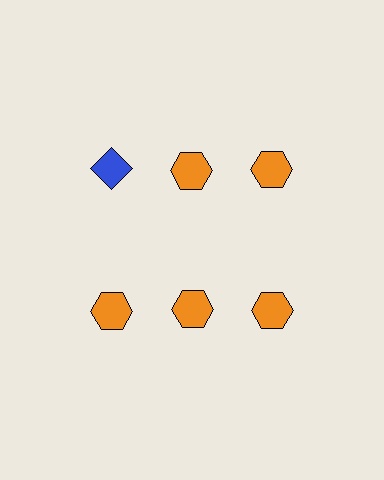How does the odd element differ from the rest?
It differs in both color (blue instead of orange) and shape (diamond instead of hexagon).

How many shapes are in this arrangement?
There are 6 shapes arranged in a grid pattern.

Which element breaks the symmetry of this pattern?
The blue diamond in the top row, leftmost column breaks the symmetry. All other shapes are orange hexagons.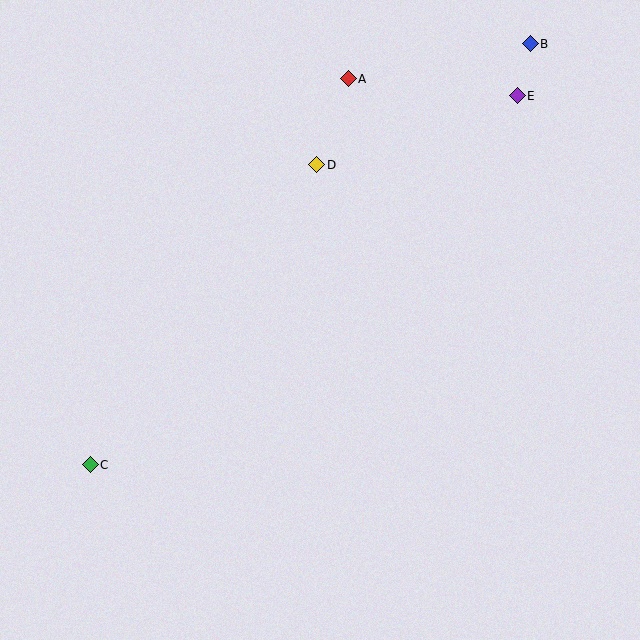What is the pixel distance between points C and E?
The distance between C and E is 564 pixels.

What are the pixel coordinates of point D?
Point D is at (317, 165).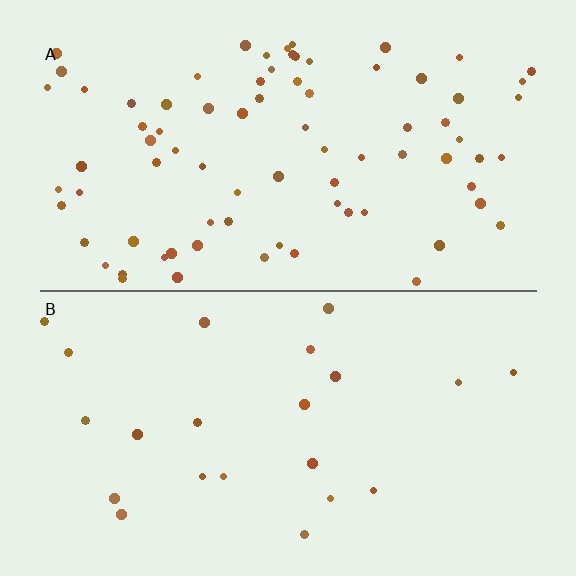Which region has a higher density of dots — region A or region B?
A (the top).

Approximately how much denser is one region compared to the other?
Approximately 3.6× — region A over region B.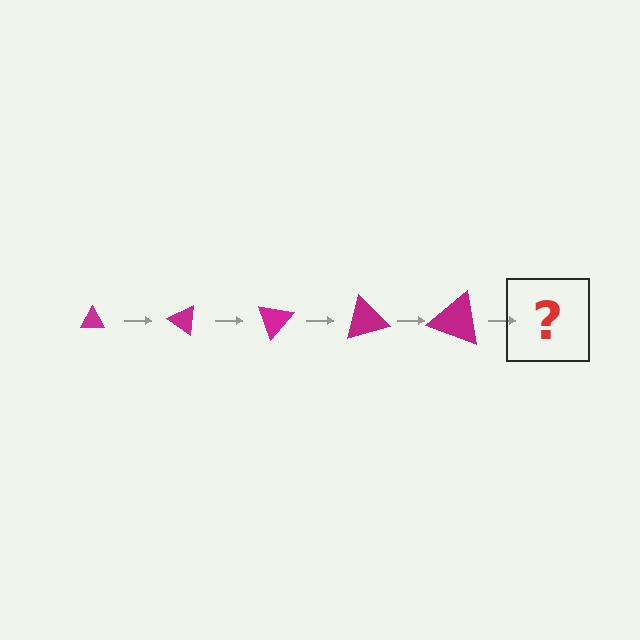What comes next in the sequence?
The next element should be a triangle, larger than the previous one and rotated 175 degrees from the start.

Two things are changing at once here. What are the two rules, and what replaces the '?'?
The two rules are that the triangle grows larger each step and it rotates 35 degrees each step. The '?' should be a triangle, larger than the previous one and rotated 175 degrees from the start.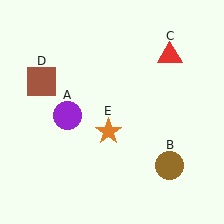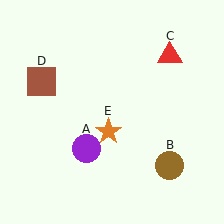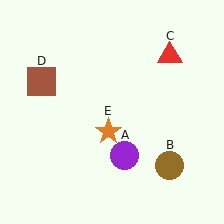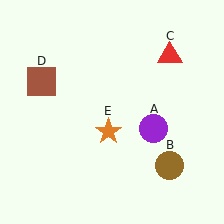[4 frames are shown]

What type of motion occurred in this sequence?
The purple circle (object A) rotated counterclockwise around the center of the scene.